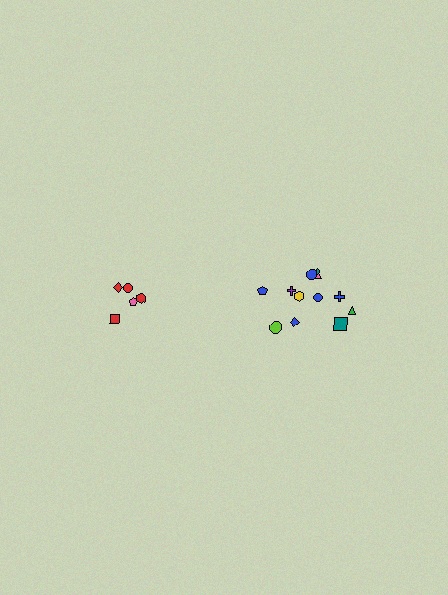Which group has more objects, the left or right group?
The right group.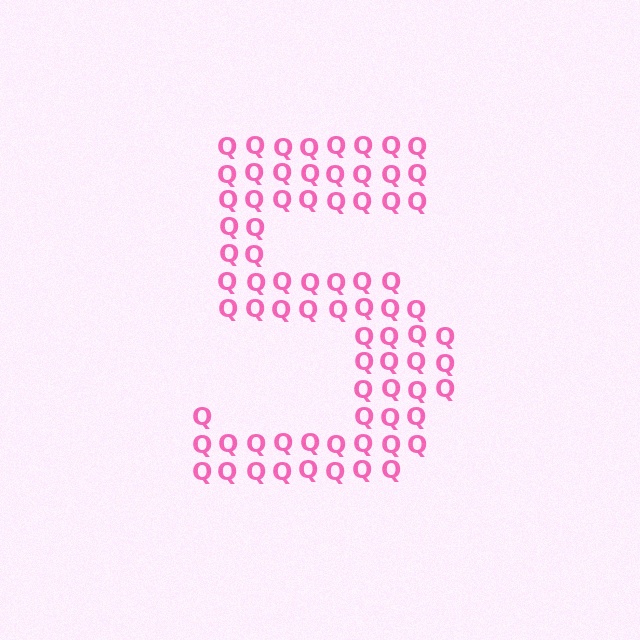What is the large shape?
The large shape is the digit 5.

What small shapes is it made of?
It is made of small letter Q's.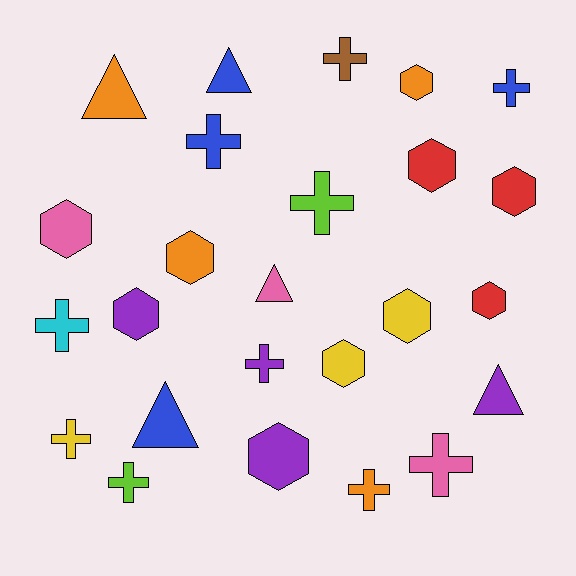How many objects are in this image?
There are 25 objects.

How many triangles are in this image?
There are 5 triangles.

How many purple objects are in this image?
There are 4 purple objects.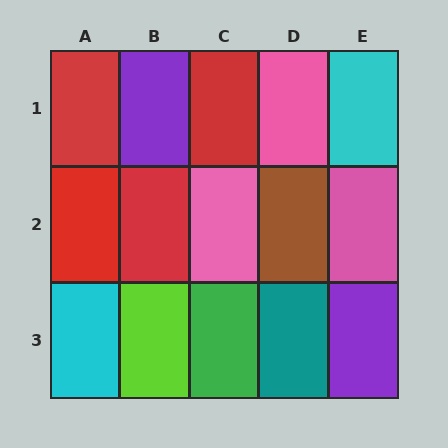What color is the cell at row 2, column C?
Pink.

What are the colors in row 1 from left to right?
Red, purple, red, pink, cyan.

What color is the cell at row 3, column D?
Teal.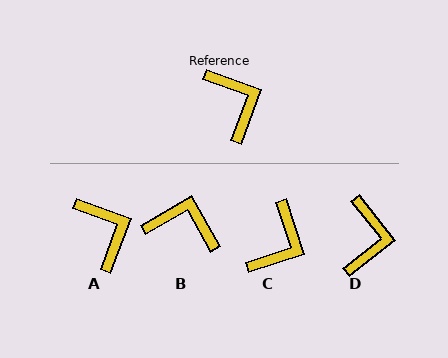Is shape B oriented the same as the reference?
No, it is off by about 50 degrees.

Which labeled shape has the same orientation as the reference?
A.